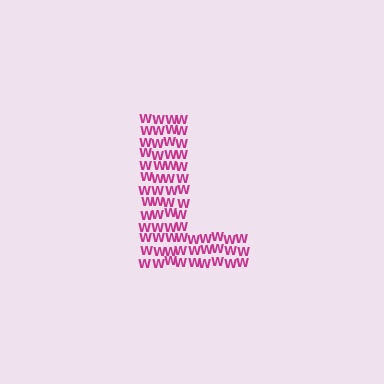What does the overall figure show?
The overall figure shows the letter L.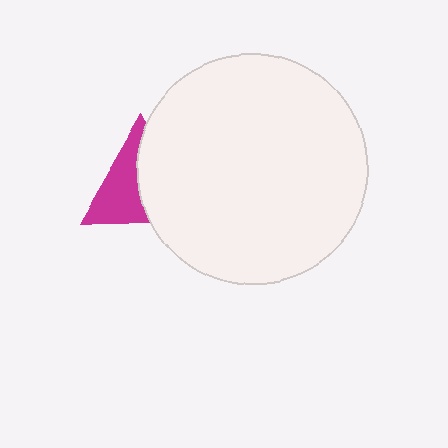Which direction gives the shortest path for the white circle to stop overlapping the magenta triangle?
Moving right gives the shortest separation.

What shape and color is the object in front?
The object in front is a white circle.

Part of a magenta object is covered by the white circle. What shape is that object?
It is a triangle.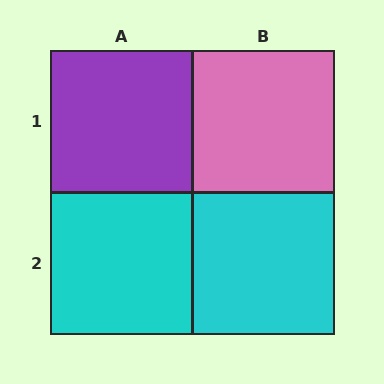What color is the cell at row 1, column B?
Pink.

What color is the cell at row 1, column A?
Purple.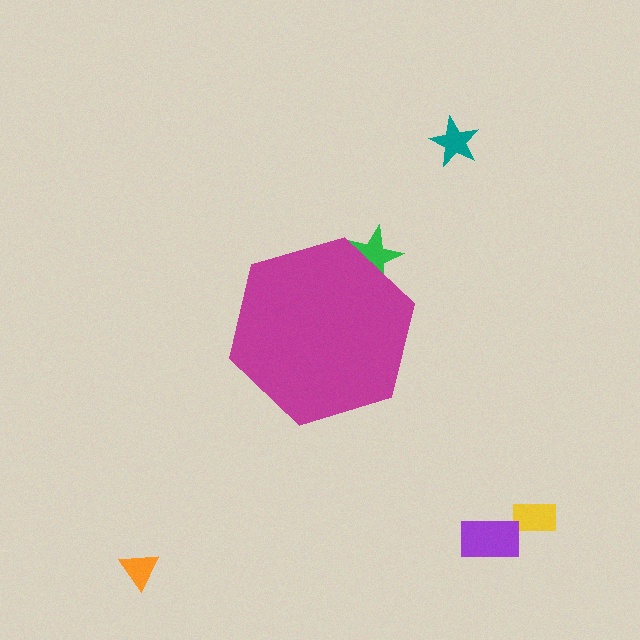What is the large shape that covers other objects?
A magenta hexagon.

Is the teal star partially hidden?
No, the teal star is fully visible.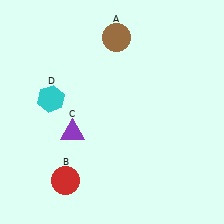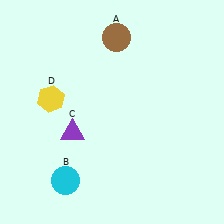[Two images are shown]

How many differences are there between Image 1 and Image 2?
There are 2 differences between the two images.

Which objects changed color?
B changed from red to cyan. D changed from cyan to yellow.